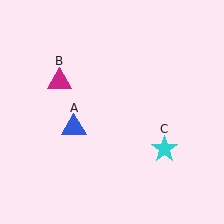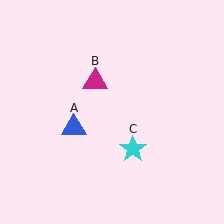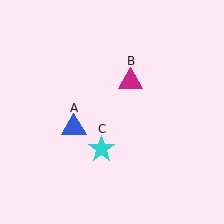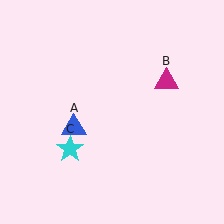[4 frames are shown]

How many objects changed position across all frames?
2 objects changed position: magenta triangle (object B), cyan star (object C).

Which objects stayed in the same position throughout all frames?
Blue triangle (object A) remained stationary.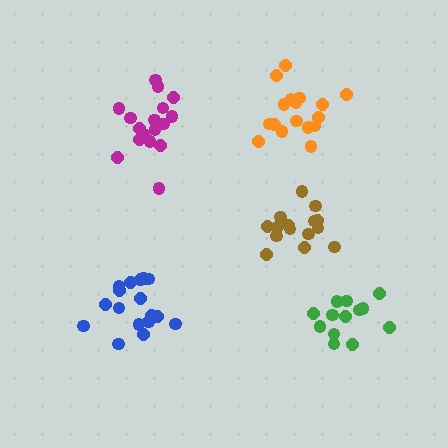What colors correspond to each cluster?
The clusters are colored: magenta, green, blue, brown, orange.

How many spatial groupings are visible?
There are 5 spatial groupings.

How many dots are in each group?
Group 1: 17 dots, Group 2: 13 dots, Group 3: 17 dots, Group 4: 15 dots, Group 5: 17 dots (79 total).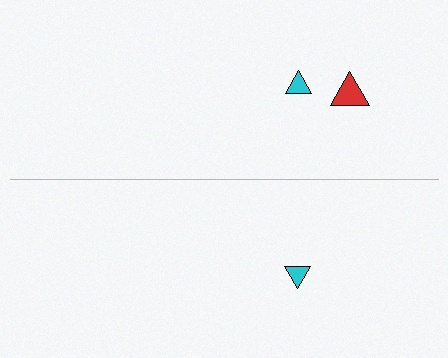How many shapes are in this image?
There are 3 shapes in this image.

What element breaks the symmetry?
A red triangle is missing from the bottom side.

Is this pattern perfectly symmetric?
No, the pattern is not perfectly symmetric. A red triangle is missing from the bottom side.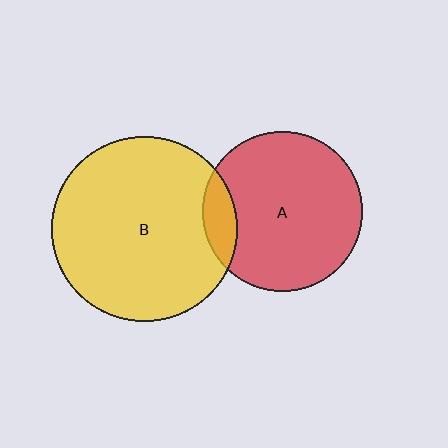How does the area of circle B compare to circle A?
Approximately 1.3 times.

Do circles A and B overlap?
Yes.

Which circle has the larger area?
Circle B (yellow).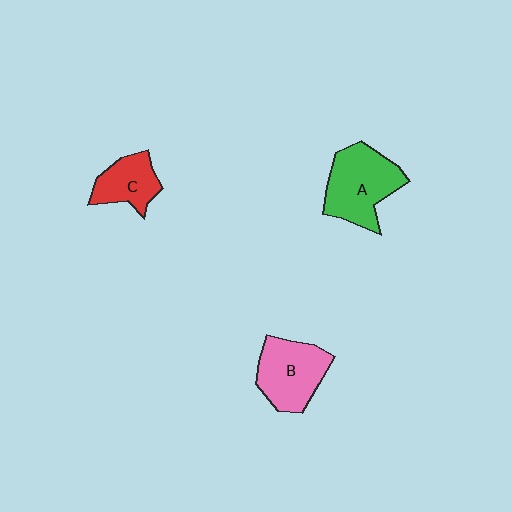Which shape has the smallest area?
Shape C (red).